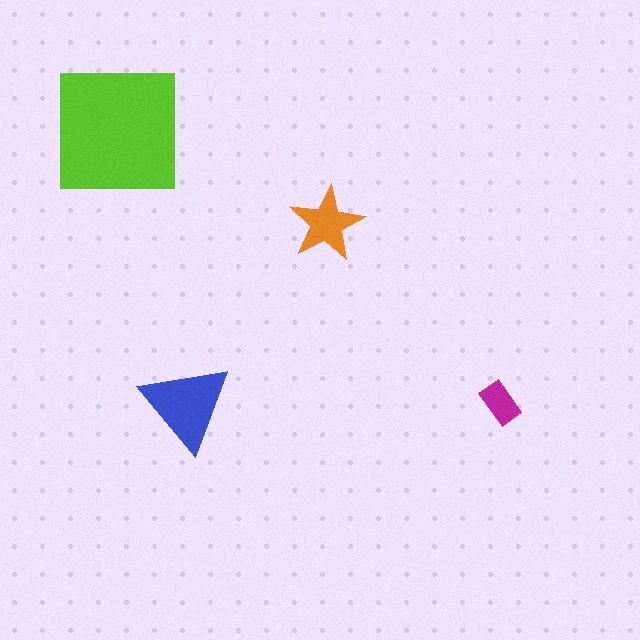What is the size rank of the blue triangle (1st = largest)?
2nd.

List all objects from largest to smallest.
The lime square, the blue triangle, the orange star, the magenta rectangle.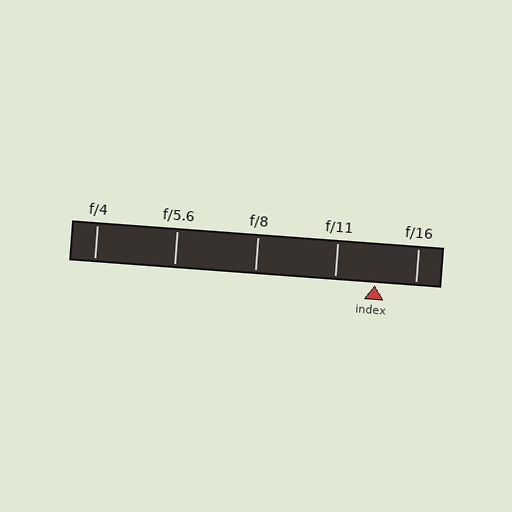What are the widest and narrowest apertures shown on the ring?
The widest aperture shown is f/4 and the narrowest is f/16.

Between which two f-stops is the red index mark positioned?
The index mark is between f/11 and f/16.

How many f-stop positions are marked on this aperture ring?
There are 5 f-stop positions marked.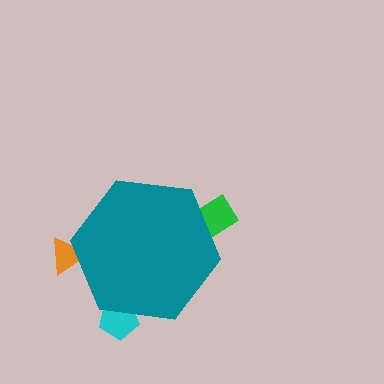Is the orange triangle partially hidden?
Yes, the orange triangle is partially hidden behind the teal hexagon.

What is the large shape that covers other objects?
A teal hexagon.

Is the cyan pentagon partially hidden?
Yes, the cyan pentagon is partially hidden behind the teal hexagon.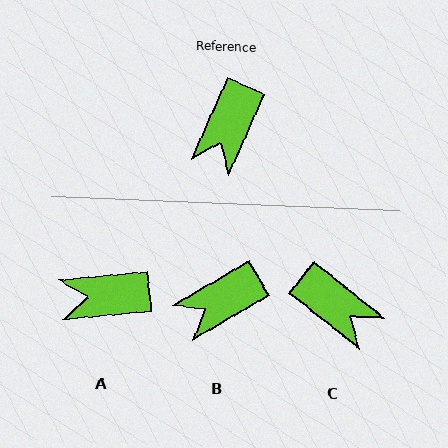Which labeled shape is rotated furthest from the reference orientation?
C, about 75 degrees away.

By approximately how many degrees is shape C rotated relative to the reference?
Approximately 75 degrees counter-clockwise.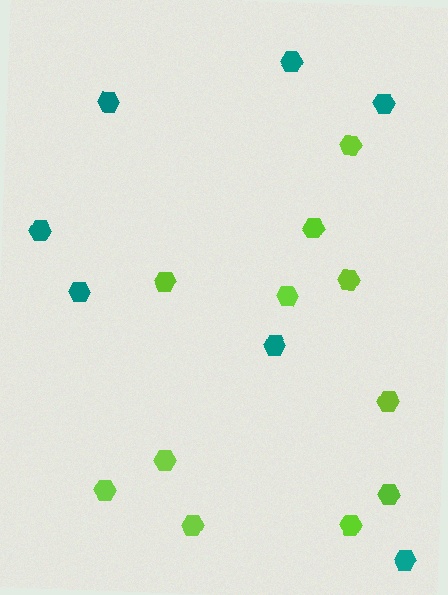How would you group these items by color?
There are 2 groups: one group of teal hexagons (7) and one group of lime hexagons (11).